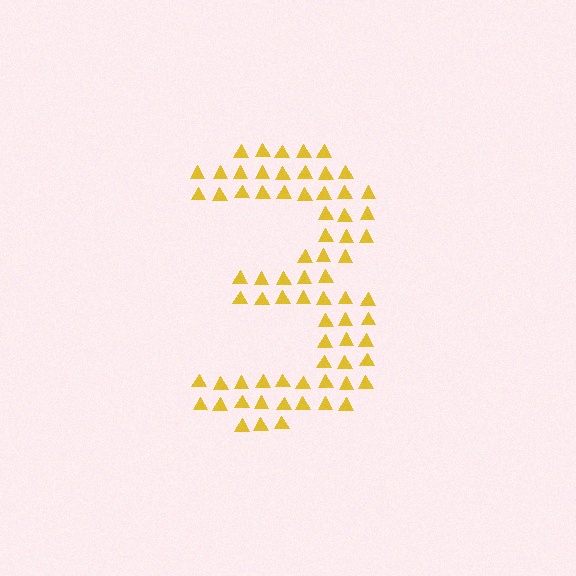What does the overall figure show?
The overall figure shows the digit 3.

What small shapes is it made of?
It is made of small triangles.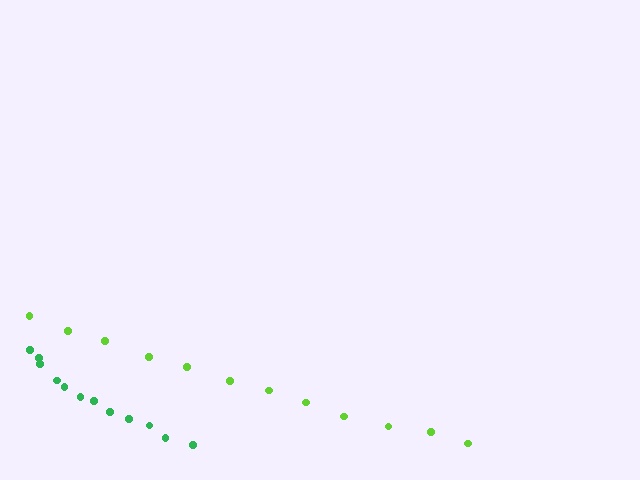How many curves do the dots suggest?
There are 2 distinct paths.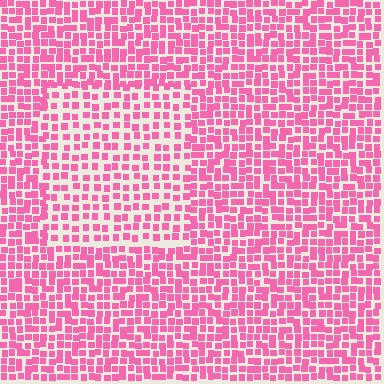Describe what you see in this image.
The image contains small pink elements arranged at two different densities. A rectangle-shaped region is visible where the elements are less densely packed than the surrounding area.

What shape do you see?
I see a rectangle.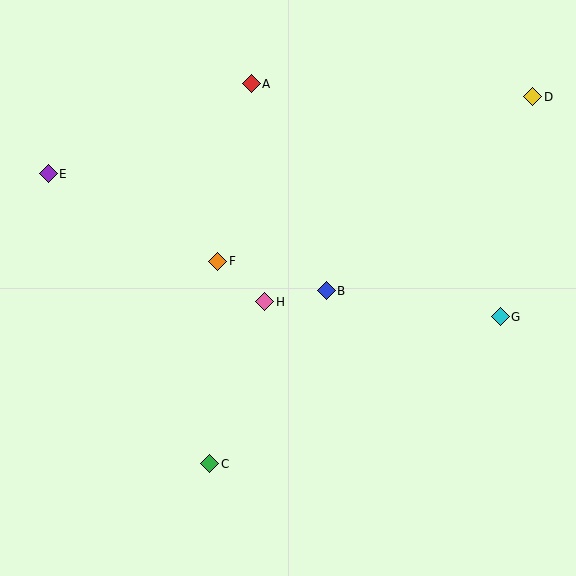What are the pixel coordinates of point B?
Point B is at (326, 291).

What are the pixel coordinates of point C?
Point C is at (210, 464).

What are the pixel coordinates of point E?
Point E is at (48, 174).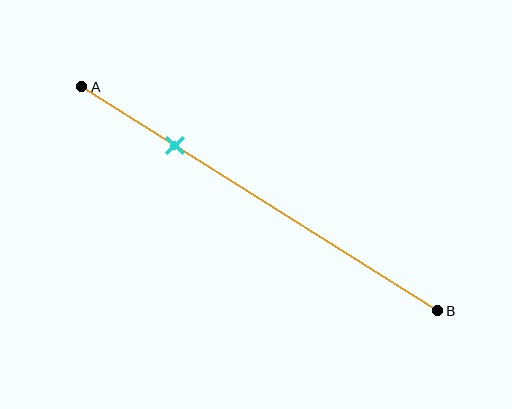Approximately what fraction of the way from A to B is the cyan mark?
The cyan mark is approximately 25% of the way from A to B.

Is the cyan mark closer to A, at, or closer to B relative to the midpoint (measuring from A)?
The cyan mark is closer to point A than the midpoint of segment AB.